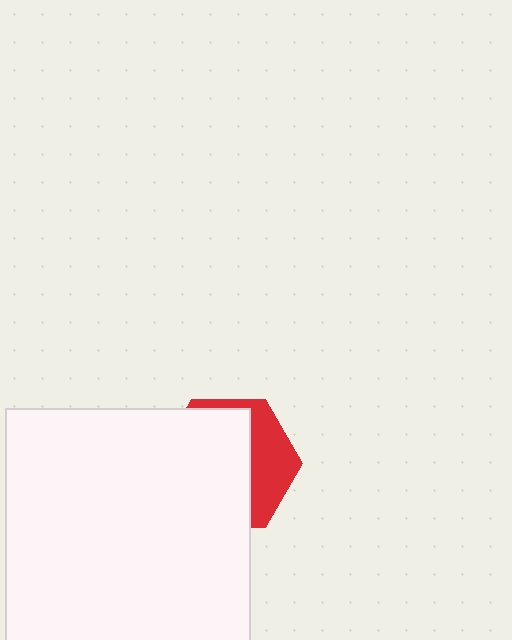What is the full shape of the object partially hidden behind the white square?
The partially hidden object is a red hexagon.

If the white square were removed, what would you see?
You would see the complete red hexagon.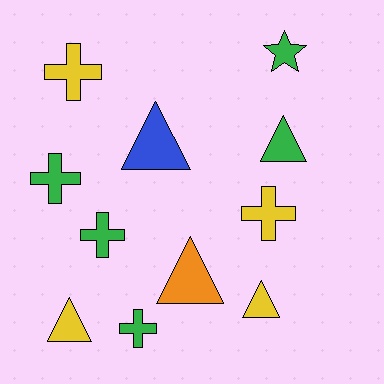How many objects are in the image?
There are 11 objects.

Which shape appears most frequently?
Triangle, with 5 objects.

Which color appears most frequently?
Green, with 5 objects.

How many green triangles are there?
There is 1 green triangle.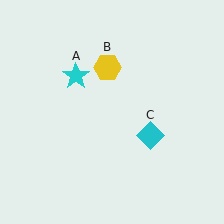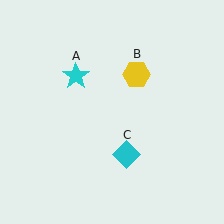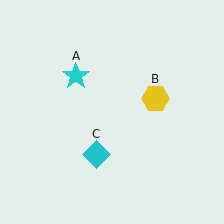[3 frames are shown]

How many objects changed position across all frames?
2 objects changed position: yellow hexagon (object B), cyan diamond (object C).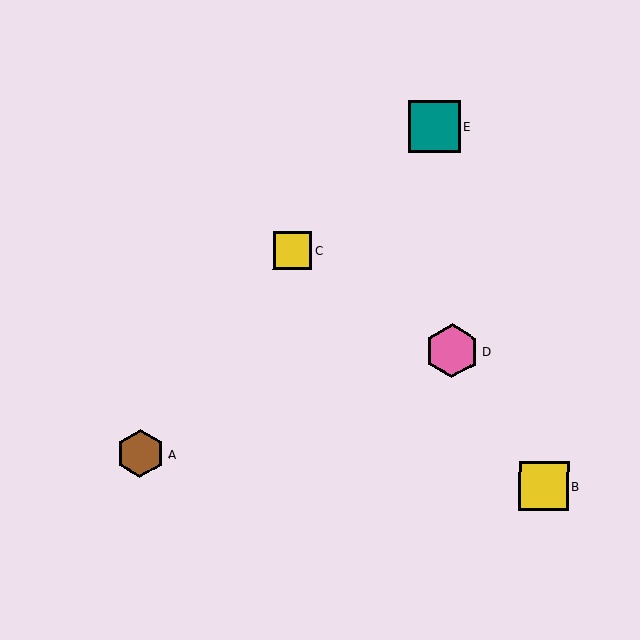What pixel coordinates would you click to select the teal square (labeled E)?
Click at (435, 127) to select the teal square E.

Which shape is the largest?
The pink hexagon (labeled D) is the largest.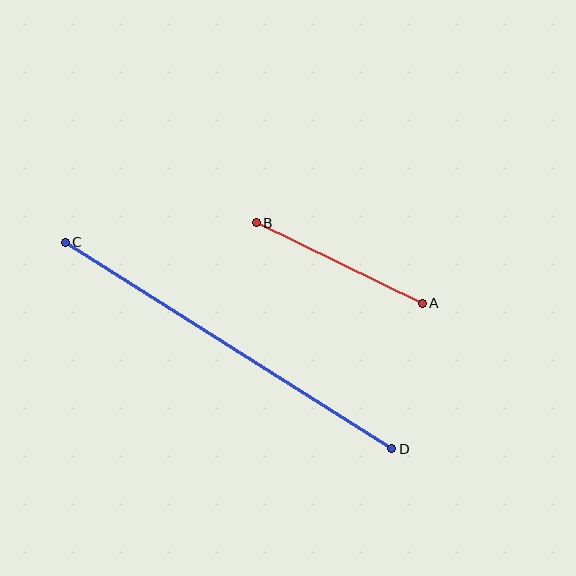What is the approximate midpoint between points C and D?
The midpoint is at approximately (228, 346) pixels.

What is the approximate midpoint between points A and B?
The midpoint is at approximately (339, 263) pixels.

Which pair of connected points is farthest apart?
Points C and D are farthest apart.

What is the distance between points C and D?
The distance is approximately 386 pixels.